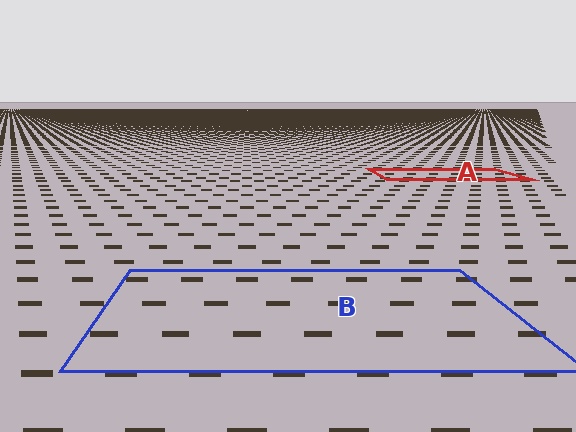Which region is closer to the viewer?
Region B is closer. The texture elements there are larger and more spread out.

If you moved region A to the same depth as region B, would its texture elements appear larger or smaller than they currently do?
They would appear larger. At a closer depth, the same texture elements are projected at a bigger on-screen size.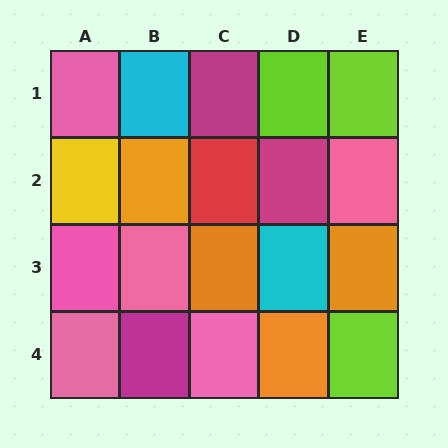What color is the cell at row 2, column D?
Magenta.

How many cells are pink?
6 cells are pink.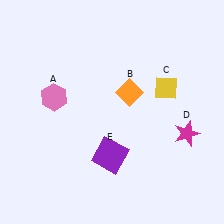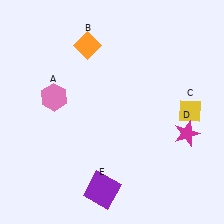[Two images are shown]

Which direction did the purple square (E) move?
The purple square (E) moved down.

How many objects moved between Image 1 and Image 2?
3 objects moved between the two images.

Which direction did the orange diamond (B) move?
The orange diamond (B) moved up.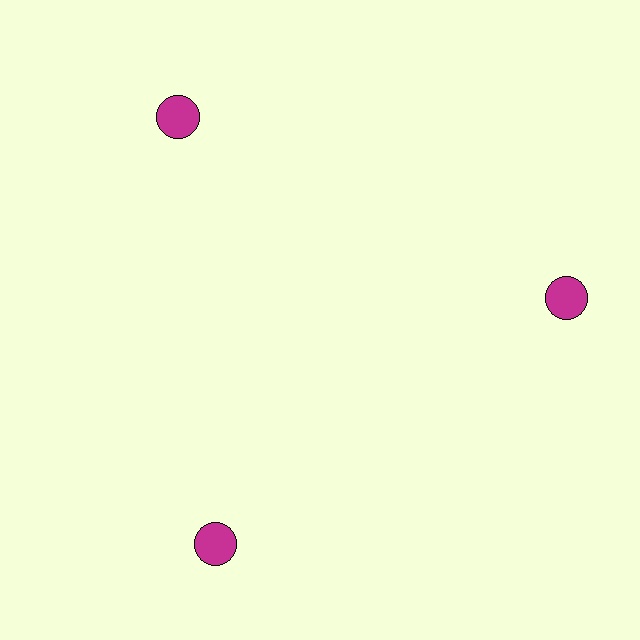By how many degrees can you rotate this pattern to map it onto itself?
The pattern maps onto itself every 120 degrees of rotation.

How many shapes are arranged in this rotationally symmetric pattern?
There are 3 shapes, arranged in 3 groups of 1.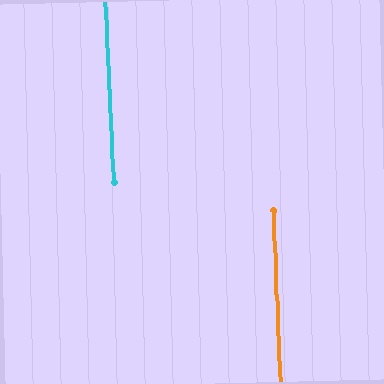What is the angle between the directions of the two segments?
Approximately 0 degrees.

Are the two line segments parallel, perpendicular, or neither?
Parallel — their directions differ by only 0.3°.